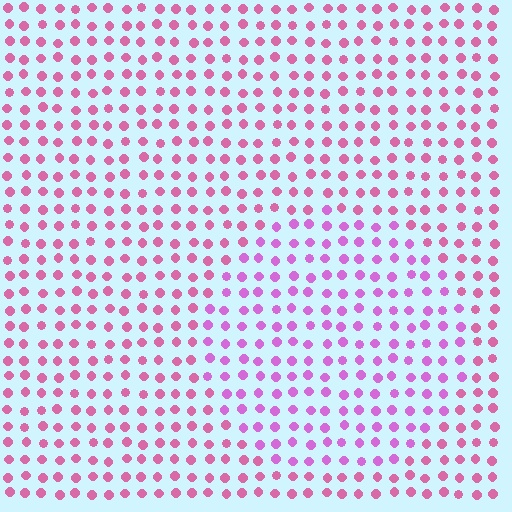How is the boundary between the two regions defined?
The boundary is defined purely by a slight shift in hue (about 28 degrees). Spacing, size, and orientation are identical on both sides.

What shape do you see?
I see a circle.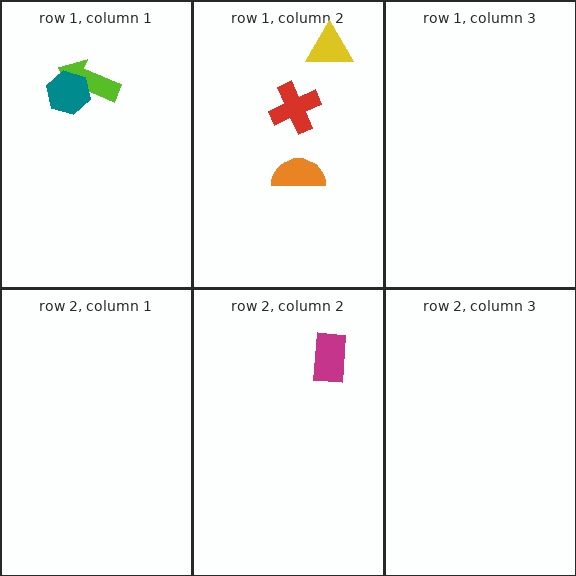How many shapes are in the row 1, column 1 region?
2.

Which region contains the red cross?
The row 1, column 2 region.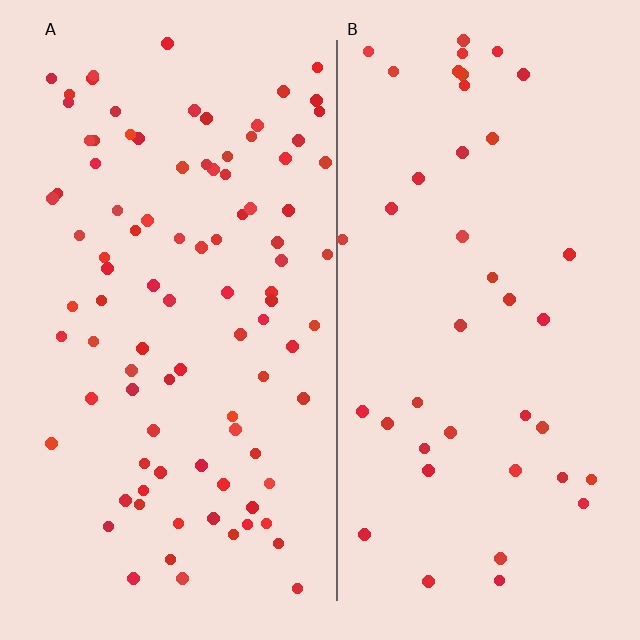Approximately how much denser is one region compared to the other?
Approximately 2.2× — region A over region B.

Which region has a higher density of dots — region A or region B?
A (the left).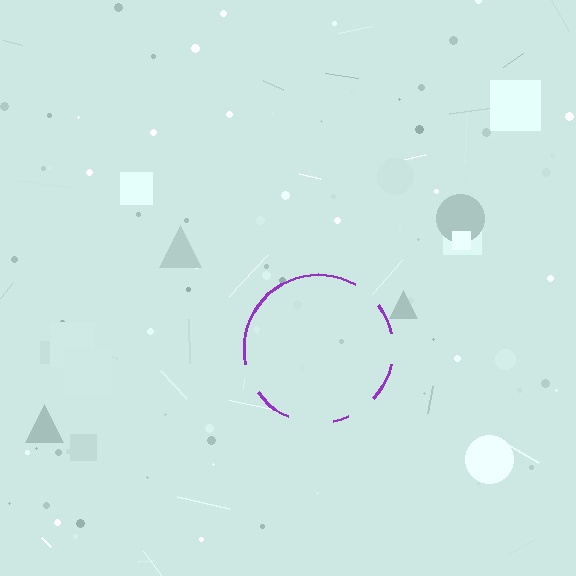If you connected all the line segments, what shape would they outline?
They would outline a circle.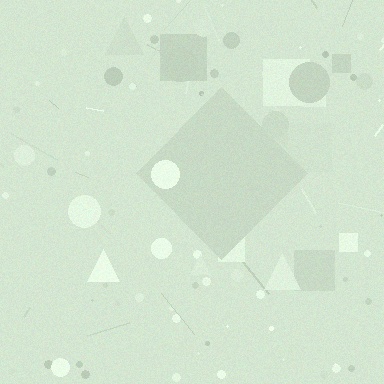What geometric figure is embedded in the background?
A diamond is embedded in the background.